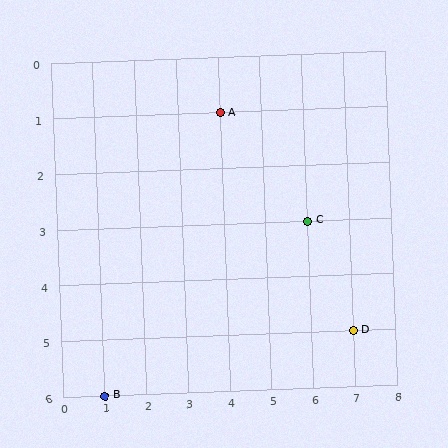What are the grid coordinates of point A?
Point A is at grid coordinates (4, 1).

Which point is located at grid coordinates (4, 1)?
Point A is at (4, 1).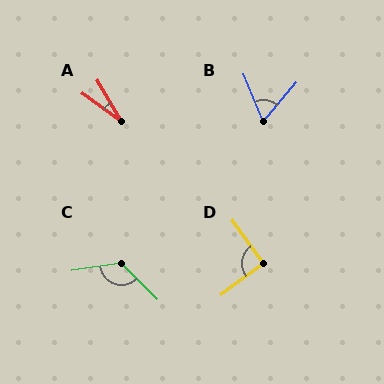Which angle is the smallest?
A, at approximately 24 degrees.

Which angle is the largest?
C, at approximately 127 degrees.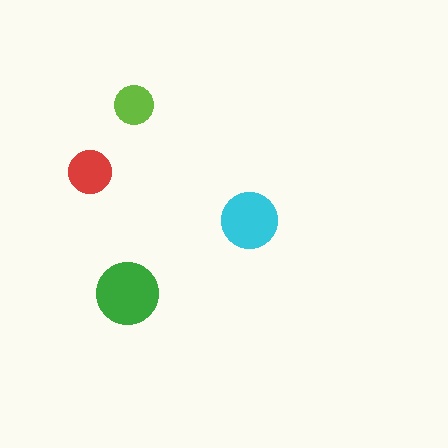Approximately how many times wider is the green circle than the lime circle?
About 1.5 times wider.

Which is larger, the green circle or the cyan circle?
The green one.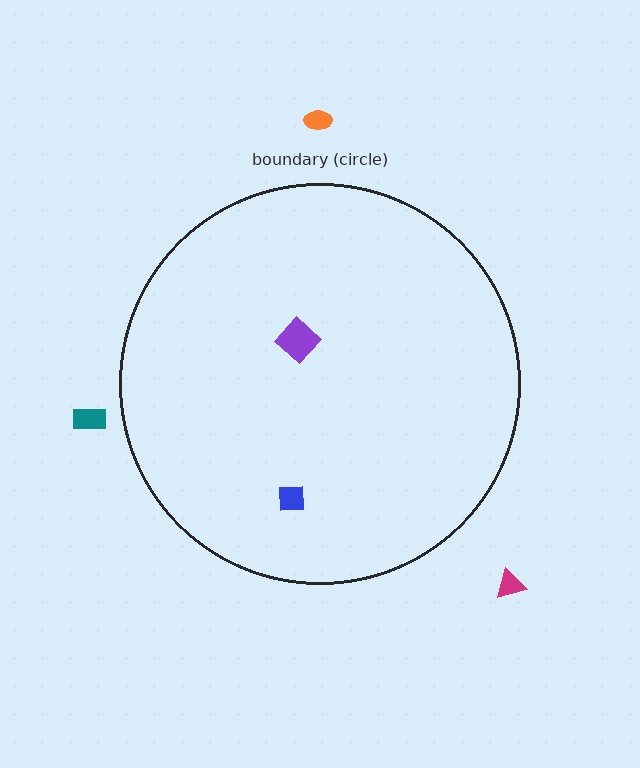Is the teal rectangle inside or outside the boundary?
Outside.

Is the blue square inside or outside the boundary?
Inside.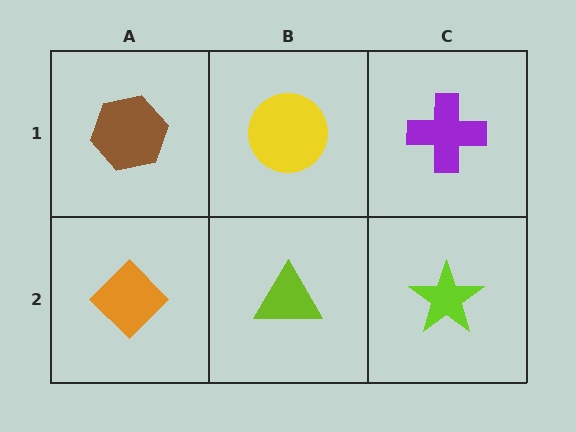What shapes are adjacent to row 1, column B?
A lime triangle (row 2, column B), a brown hexagon (row 1, column A), a purple cross (row 1, column C).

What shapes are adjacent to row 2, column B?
A yellow circle (row 1, column B), an orange diamond (row 2, column A), a lime star (row 2, column C).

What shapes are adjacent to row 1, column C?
A lime star (row 2, column C), a yellow circle (row 1, column B).